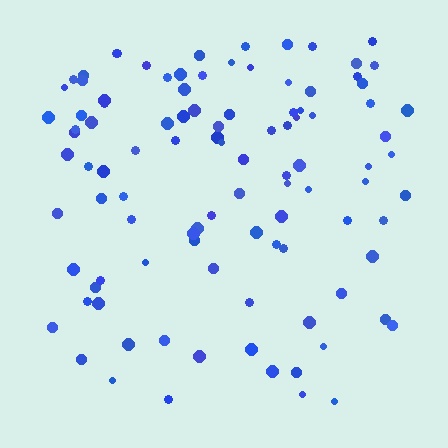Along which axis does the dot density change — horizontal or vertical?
Vertical.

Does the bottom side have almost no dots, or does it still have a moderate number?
Still a moderate number, just noticeably fewer than the top.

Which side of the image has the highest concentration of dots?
The top.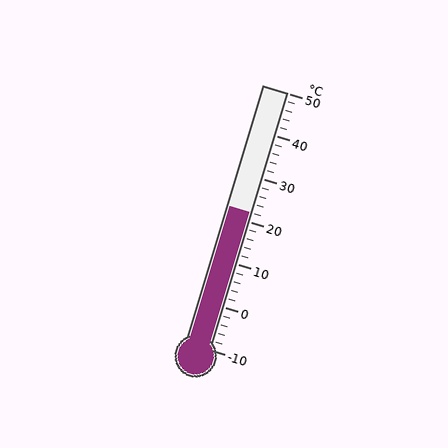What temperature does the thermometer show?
The thermometer shows approximately 22°C.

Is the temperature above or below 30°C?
The temperature is below 30°C.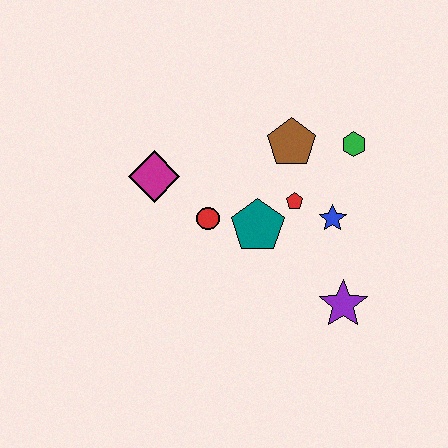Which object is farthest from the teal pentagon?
The green hexagon is farthest from the teal pentagon.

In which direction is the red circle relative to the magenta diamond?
The red circle is to the right of the magenta diamond.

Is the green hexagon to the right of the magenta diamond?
Yes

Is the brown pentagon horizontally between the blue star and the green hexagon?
No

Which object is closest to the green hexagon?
The brown pentagon is closest to the green hexagon.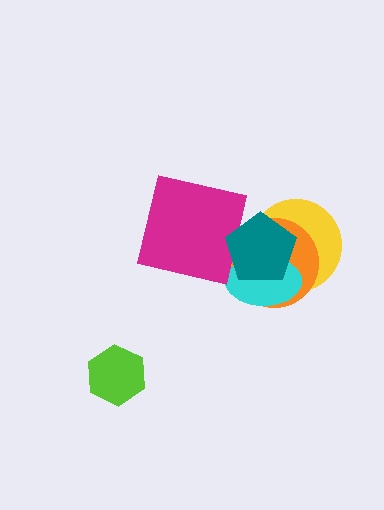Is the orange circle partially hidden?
Yes, it is partially covered by another shape.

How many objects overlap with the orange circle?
3 objects overlap with the orange circle.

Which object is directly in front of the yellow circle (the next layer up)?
The orange circle is directly in front of the yellow circle.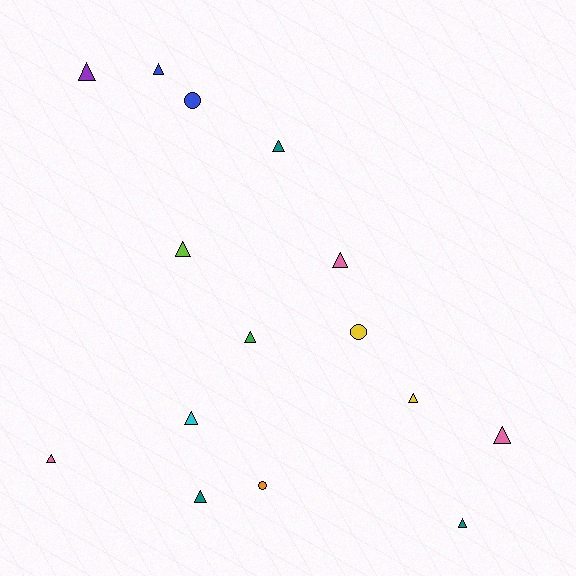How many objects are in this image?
There are 15 objects.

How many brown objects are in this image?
There are no brown objects.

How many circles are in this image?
There are 3 circles.